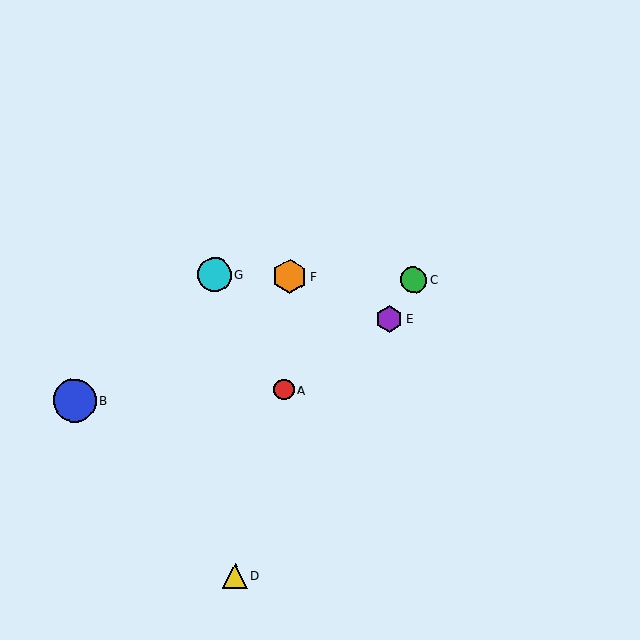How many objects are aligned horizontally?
3 objects (C, F, G) are aligned horizontally.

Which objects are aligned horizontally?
Objects C, F, G are aligned horizontally.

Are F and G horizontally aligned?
Yes, both are at y≈277.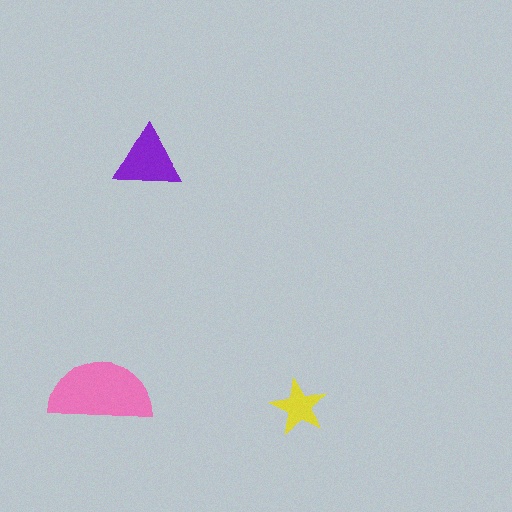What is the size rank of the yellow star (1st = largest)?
3rd.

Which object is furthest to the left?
The pink semicircle is leftmost.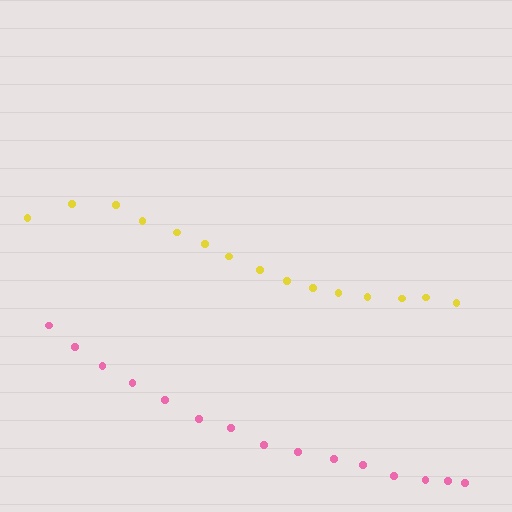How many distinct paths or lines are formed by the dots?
There are 2 distinct paths.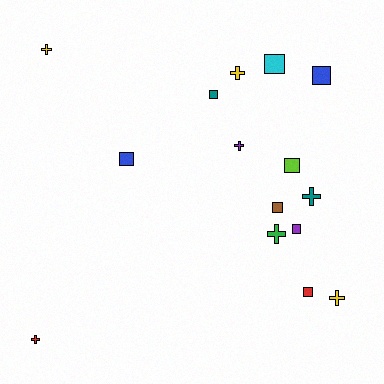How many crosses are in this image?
There are 7 crosses.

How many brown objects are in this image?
There is 1 brown object.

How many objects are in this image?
There are 15 objects.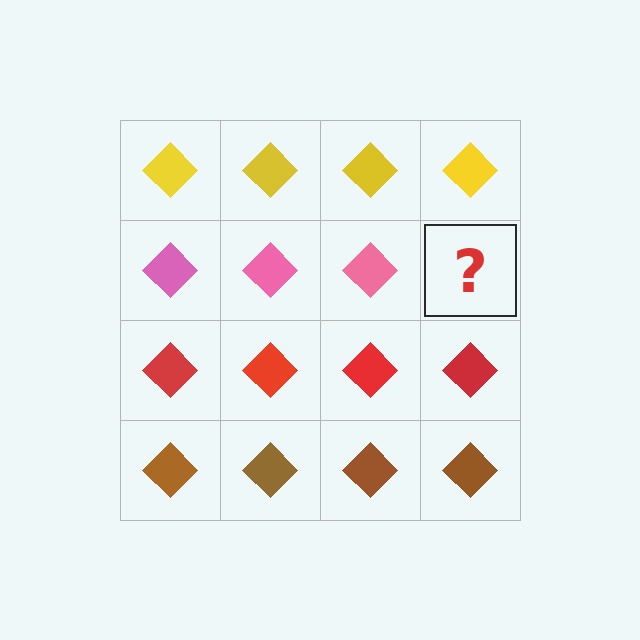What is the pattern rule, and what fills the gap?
The rule is that each row has a consistent color. The gap should be filled with a pink diamond.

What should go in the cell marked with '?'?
The missing cell should contain a pink diamond.